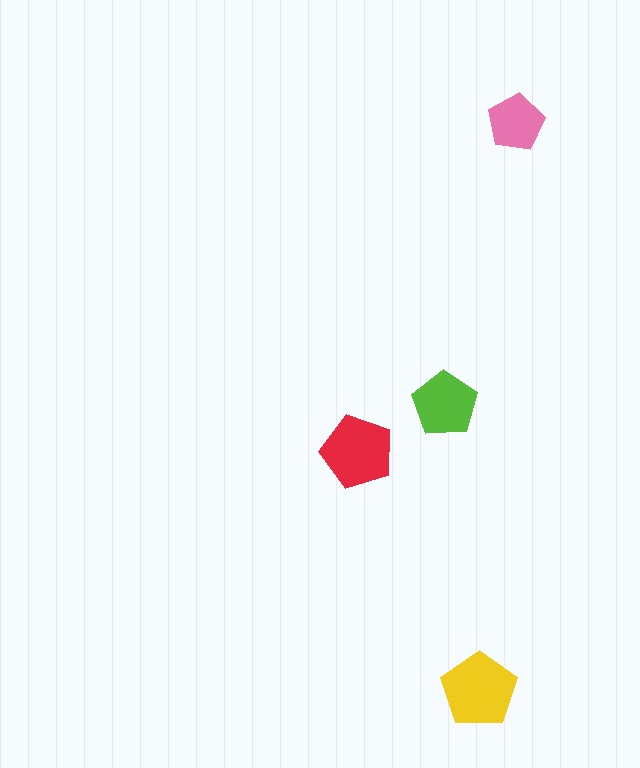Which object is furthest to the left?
The red pentagon is leftmost.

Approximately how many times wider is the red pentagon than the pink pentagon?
About 1.5 times wider.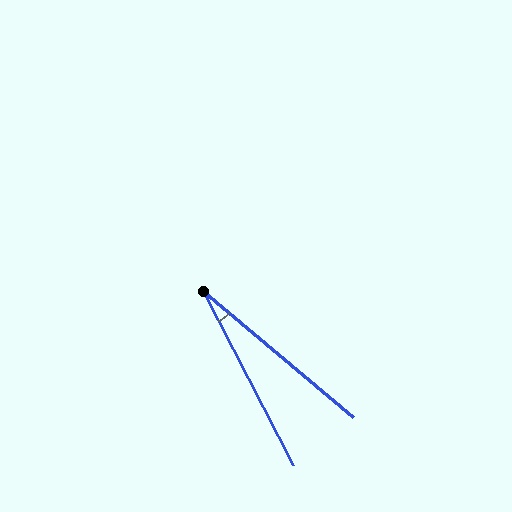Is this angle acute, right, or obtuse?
It is acute.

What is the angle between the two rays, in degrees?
Approximately 23 degrees.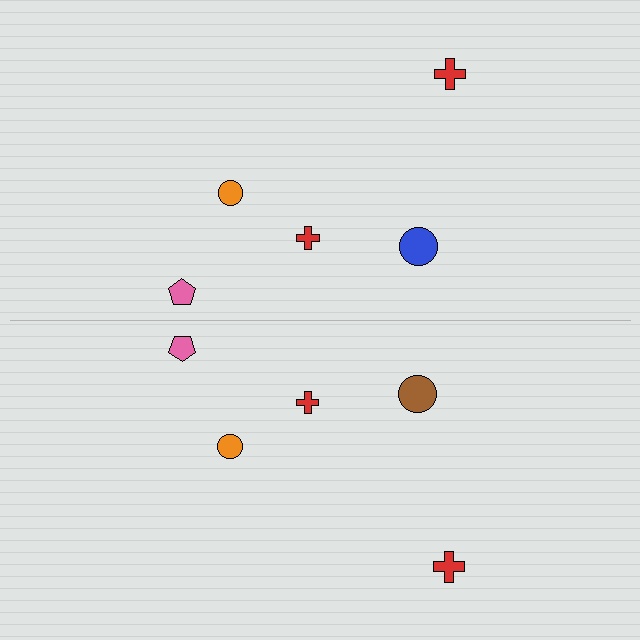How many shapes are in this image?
There are 10 shapes in this image.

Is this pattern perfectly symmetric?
No, the pattern is not perfectly symmetric. The brown circle on the bottom side breaks the symmetry — its mirror counterpart is blue.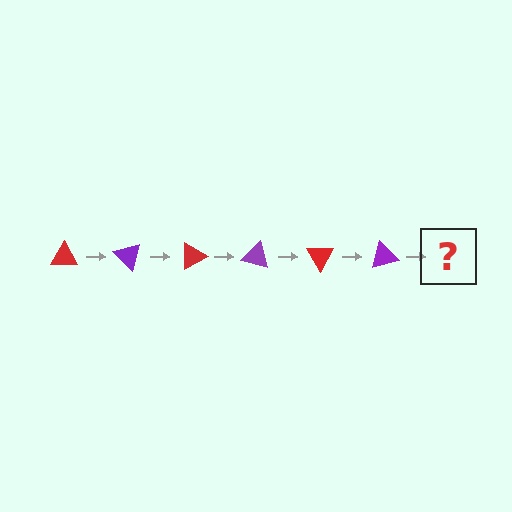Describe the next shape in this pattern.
It should be a red triangle, rotated 270 degrees from the start.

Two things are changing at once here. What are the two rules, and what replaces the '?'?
The two rules are that it rotates 45 degrees each step and the color cycles through red and purple. The '?' should be a red triangle, rotated 270 degrees from the start.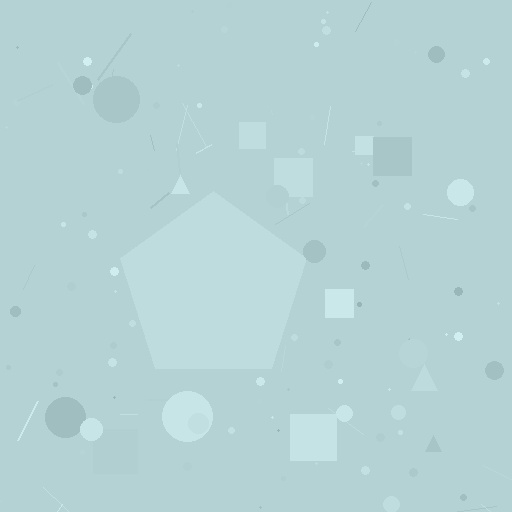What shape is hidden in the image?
A pentagon is hidden in the image.